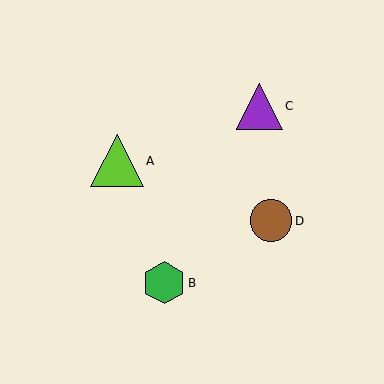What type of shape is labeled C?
Shape C is a purple triangle.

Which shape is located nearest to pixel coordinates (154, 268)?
The green hexagon (labeled B) at (164, 283) is nearest to that location.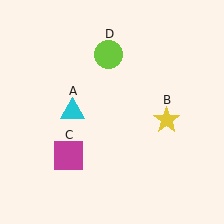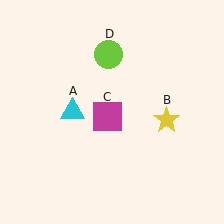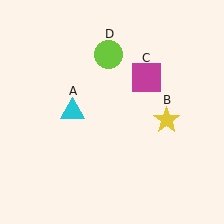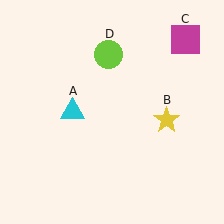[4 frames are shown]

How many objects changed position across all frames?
1 object changed position: magenta square (object C).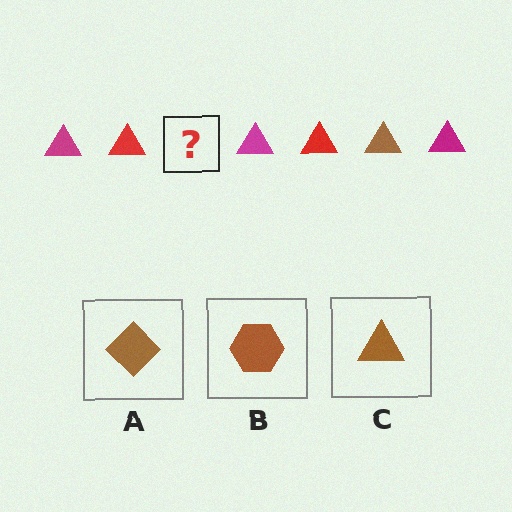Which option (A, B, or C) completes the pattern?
C.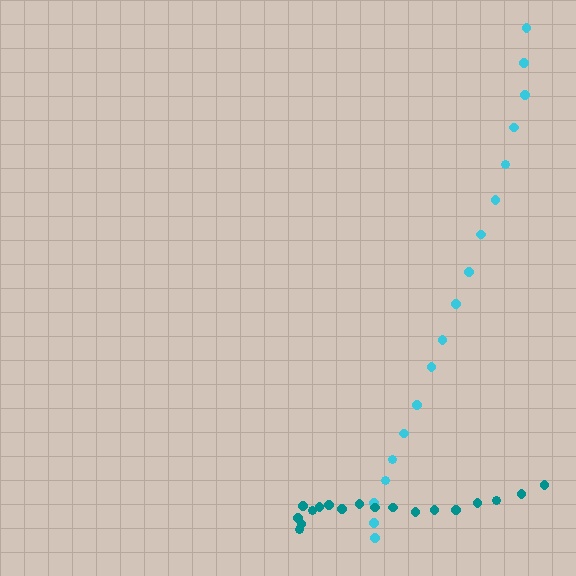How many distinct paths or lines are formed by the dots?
There are 2 distinct paths.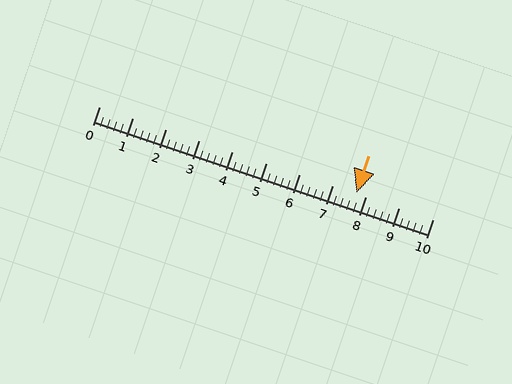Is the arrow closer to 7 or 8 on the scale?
The arrow is closer to 8.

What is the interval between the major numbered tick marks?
The major tick marks are spaced 1 units apart.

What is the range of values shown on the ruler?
The ruler shows values from 0 to 10.